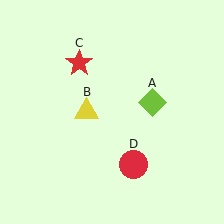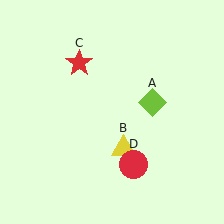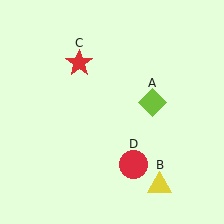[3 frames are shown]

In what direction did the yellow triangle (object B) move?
The yellow triangle (object B) moved down and to the right.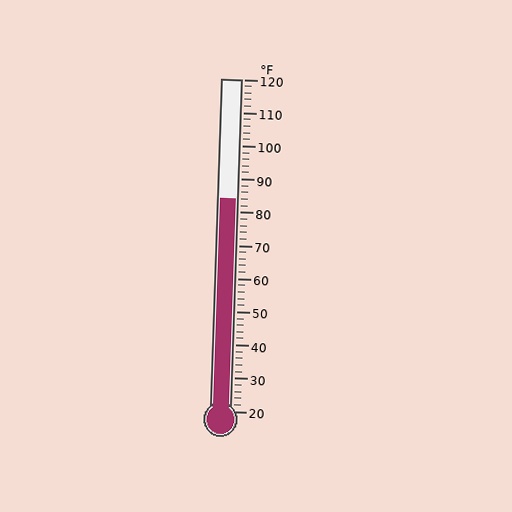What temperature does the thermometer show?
The thermometer shows approximately 84°F.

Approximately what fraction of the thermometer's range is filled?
The thermometer is filled to approximately 65% of its range.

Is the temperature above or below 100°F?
The temperature is below 100°F.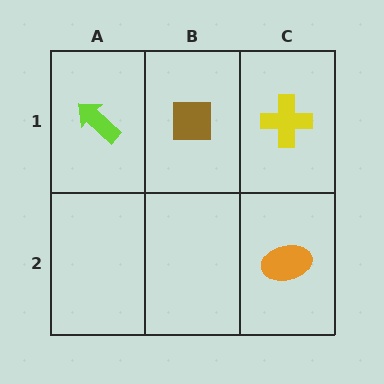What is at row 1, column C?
A yellow cross.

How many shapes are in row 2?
1 shape.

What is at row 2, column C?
An orange ellipse.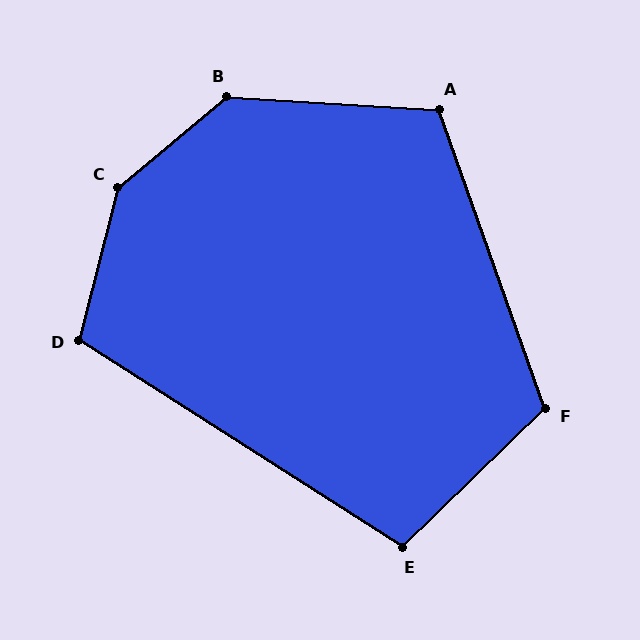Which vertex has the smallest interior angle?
E, at approximately 103 degrees.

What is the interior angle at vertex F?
Approximately 115 degrees (obtuse).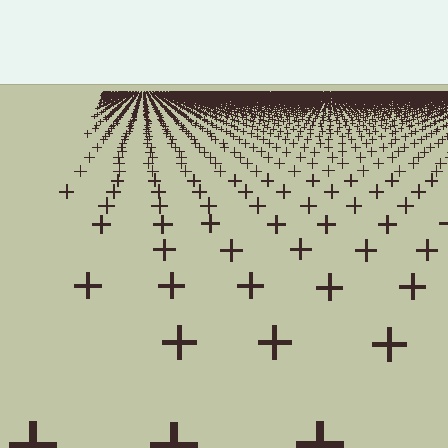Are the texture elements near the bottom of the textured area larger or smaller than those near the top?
Larger. Near the bottom, elements are closer to the viewer and appear at a bigger on-screen size.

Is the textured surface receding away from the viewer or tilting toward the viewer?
The surface is receding away from the viewer. Texture elements get smaller and denser toward the top.